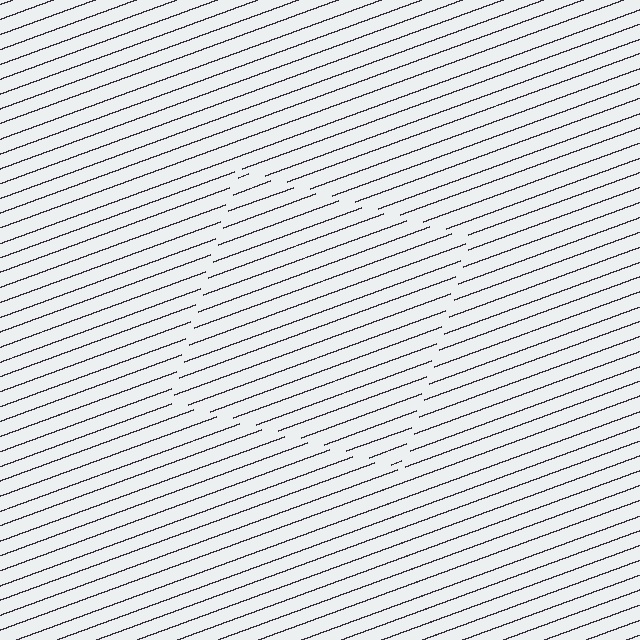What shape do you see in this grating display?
An illusory square. The interior of the shape contains the same grating, shifted by half a period — the contour is defined by the phase discontinuity where line-ends from the inner and outer gratings abut.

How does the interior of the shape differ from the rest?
The interior of the shape contains the same grating, shifted by half a period — the contour is defined by the phase discontinuity where line-ends from the inner and outer gratings abut.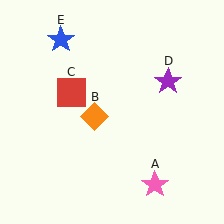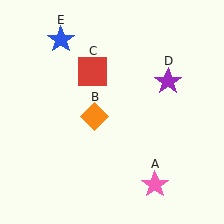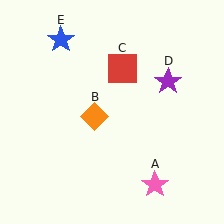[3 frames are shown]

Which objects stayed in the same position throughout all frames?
Pink star (object A) and orange diamond (object B) and purple star (object D) and blue star (object E) remained stationary.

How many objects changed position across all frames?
1 object changed position: red square (object C).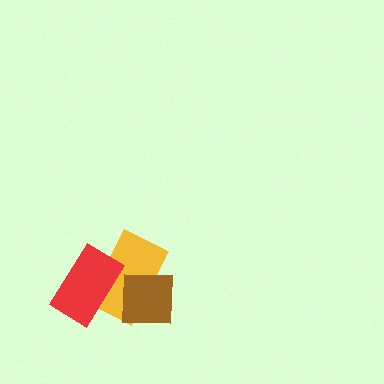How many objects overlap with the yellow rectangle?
2 objects overlap with the yellow rectangle.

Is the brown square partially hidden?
Yes, it is partially covered by another shape.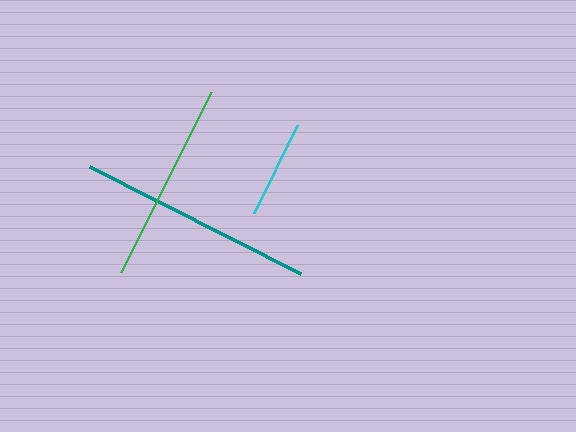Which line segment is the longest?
The teal line is the longest at approximately 236 pixels.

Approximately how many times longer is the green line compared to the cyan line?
The green line is approximately 2.1 times the length of the cyan line.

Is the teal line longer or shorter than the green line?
The teal line is longer than the green line.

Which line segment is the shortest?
The cyan line is the shortest at approximately 98 pixels.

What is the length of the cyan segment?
The cyan segment is approximately 98 pixels long.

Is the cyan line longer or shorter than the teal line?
The teal line is longer than the cyan line.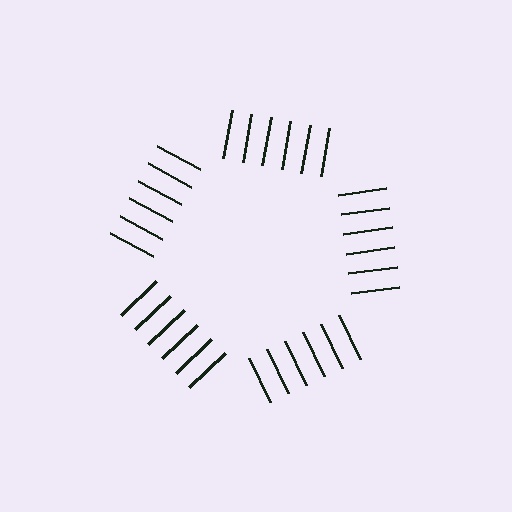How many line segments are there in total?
30 — 6 along each of the 5 edges.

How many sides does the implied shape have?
5 sides — the line-ends trace a pentagon.